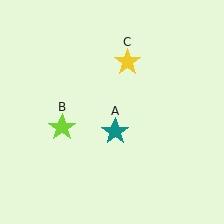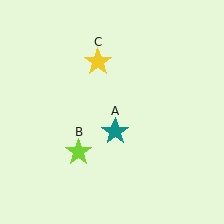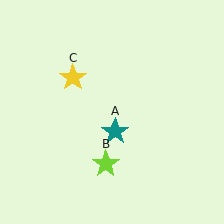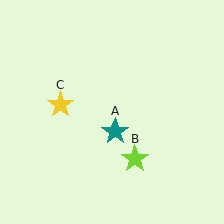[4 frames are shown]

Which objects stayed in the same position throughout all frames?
Teal star (object A) remained stationary.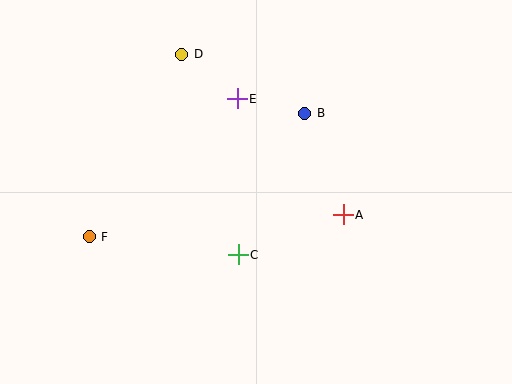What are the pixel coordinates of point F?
Point F is at (89, 237).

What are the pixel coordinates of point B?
Point B is at (305, 113).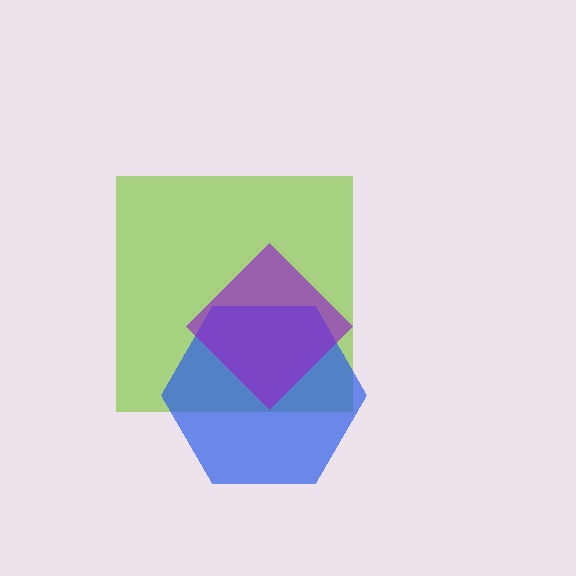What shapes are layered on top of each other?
The layered shapes are: a lime square, a blue hexagon, a purple diamond.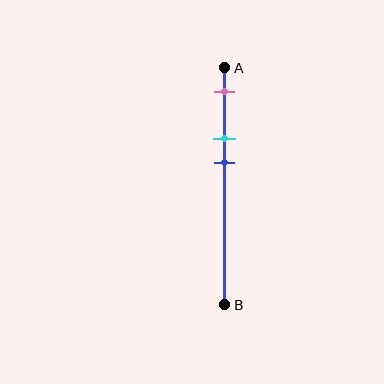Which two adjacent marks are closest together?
The cyan and blue marks are the closest adjacent pair.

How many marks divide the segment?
There are 3 marks dividing the segment.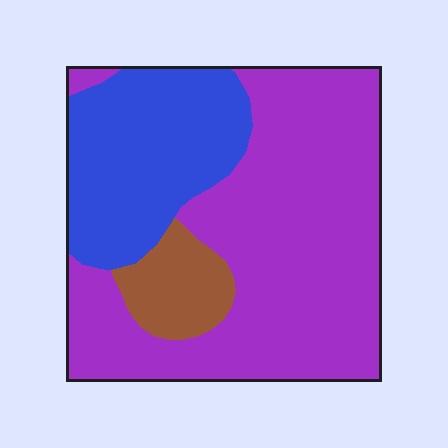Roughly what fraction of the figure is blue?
Blue covers roughly 30% of the figure.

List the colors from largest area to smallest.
From largest to smallest: purple, blue, brown.